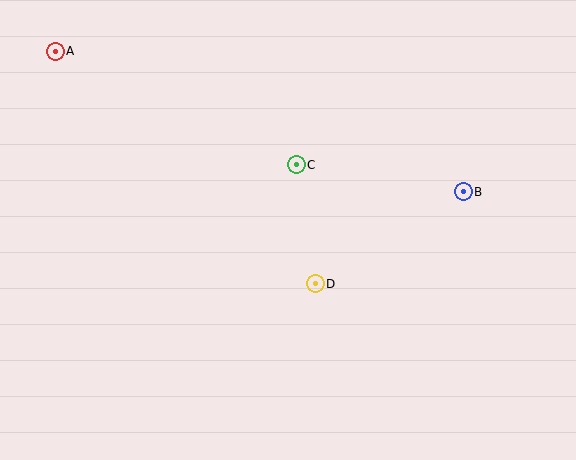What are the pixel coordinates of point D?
Point D is at (315, 284).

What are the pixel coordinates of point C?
Point C is at (296, 165).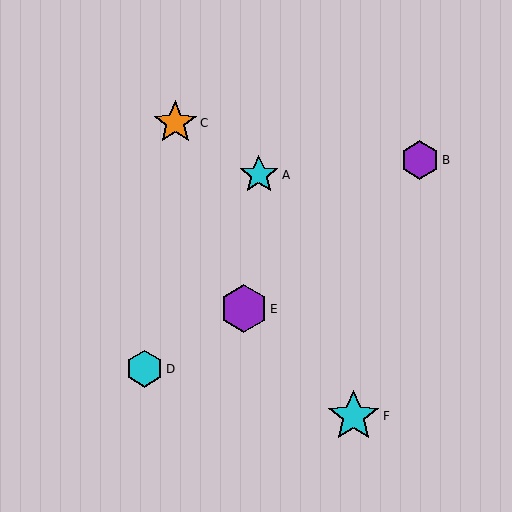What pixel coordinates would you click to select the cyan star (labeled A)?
Click at (259, 175) to select the cyan star A.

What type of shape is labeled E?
Shape E is a purple hexagon.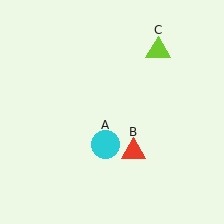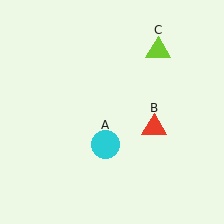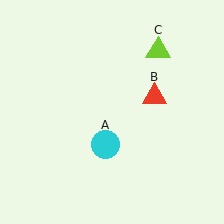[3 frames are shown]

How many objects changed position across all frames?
1 object changed position: red triangle (object B).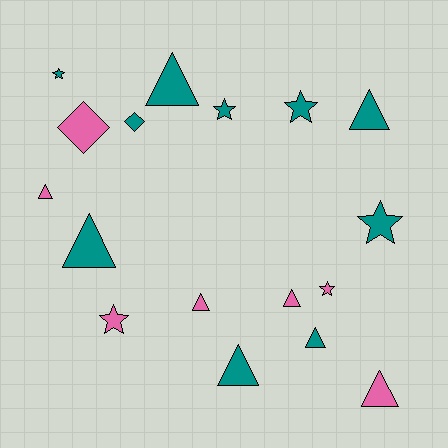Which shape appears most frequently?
Triangle, with 9 objects.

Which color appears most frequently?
Teal, with 10 objects.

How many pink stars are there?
There are 2 pink stars.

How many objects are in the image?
There are 17 objects.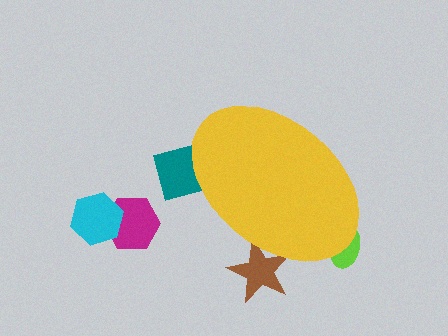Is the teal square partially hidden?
Yes, the teal square is partially hidden behind the yellow ellipse.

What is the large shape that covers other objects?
A yellow ellipse.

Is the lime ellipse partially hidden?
Yes, the lime ellipse is partially hidden behind the yellow ellipse.